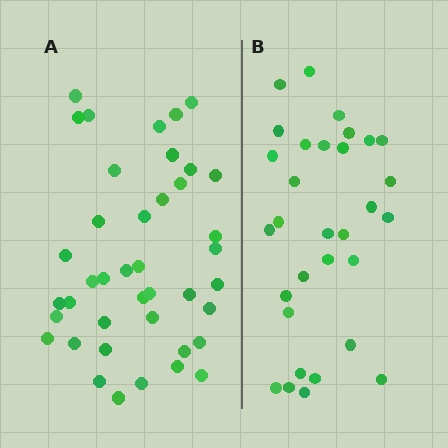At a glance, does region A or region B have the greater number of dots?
Region A (the left region) has more dots.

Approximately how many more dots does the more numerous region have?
Region A has roughly 10 or so more dots than region B.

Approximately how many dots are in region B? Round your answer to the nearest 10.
About 30 dots. (The exact count is 31, which rounds to 30.)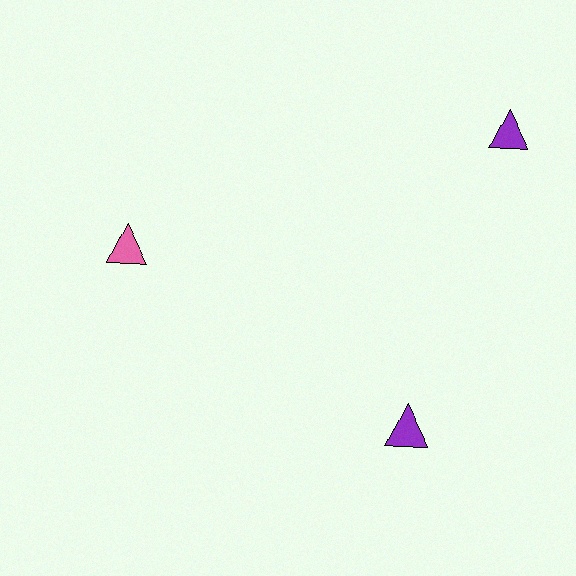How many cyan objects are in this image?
There are no cyan objects.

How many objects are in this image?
There are 3 objects.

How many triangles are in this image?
There are 3 triangles.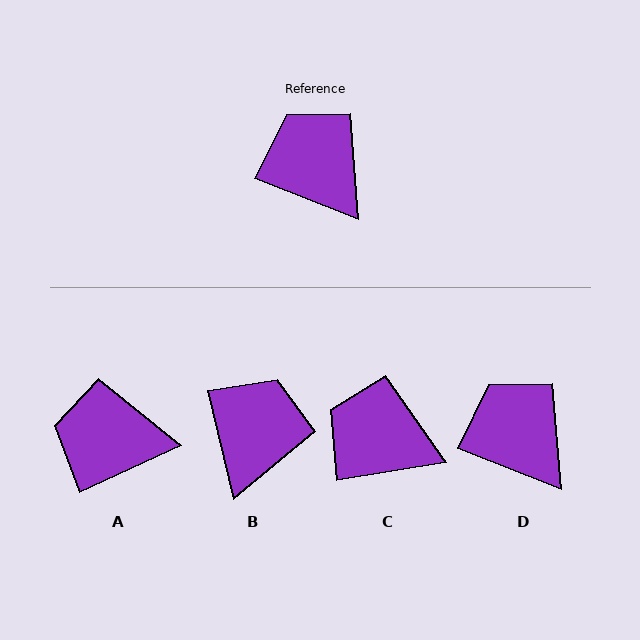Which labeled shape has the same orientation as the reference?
D.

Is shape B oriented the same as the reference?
No, it is off by about 55 degrees.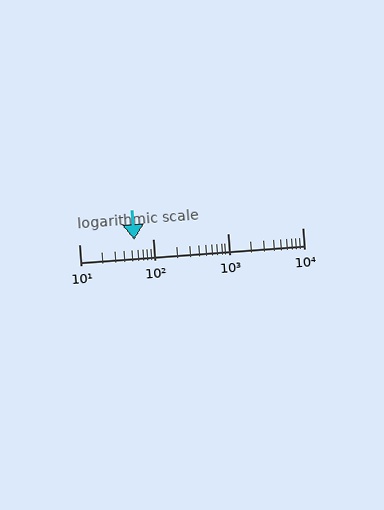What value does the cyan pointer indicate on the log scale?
The pointer indicates approximately 55.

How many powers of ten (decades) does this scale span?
The scale spans 3 decades, from 10 to 10000.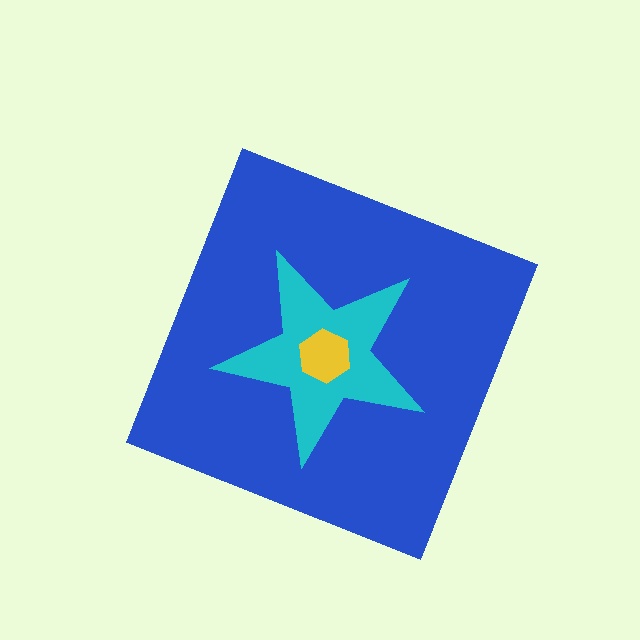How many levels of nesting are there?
3.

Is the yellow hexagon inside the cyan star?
Yes.